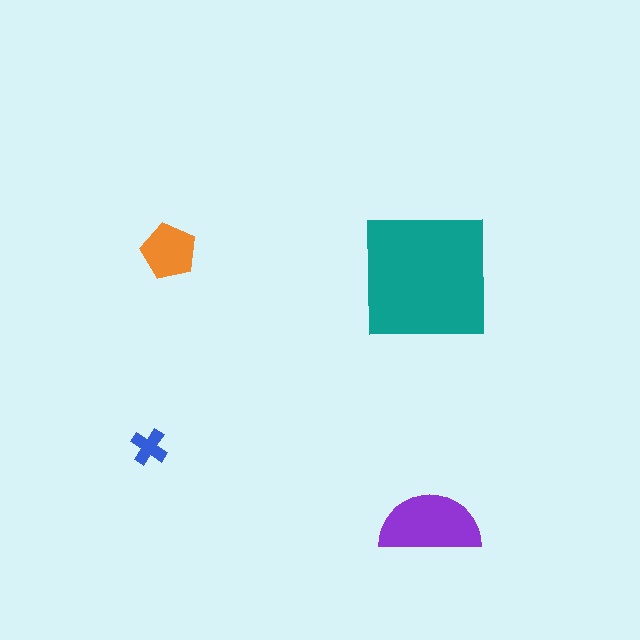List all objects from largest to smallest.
The teal square, the purple semicircle, the orange pentagon, the blue cross.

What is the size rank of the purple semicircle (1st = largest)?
2nd.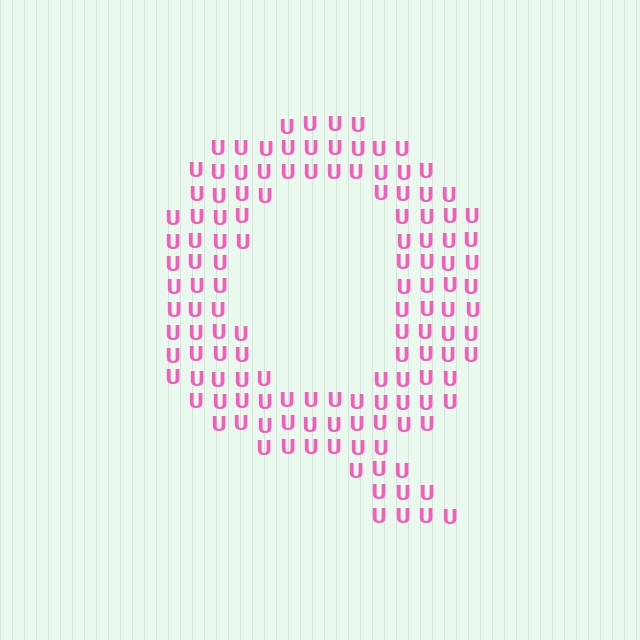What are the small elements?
The small elements are letter U's.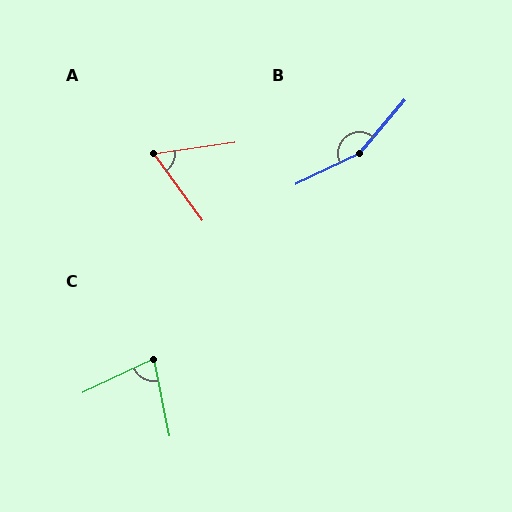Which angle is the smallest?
A, at approximately 62 degrees.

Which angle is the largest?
B, at approximately 156 degrees.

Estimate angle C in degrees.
Approximately 76 degrees.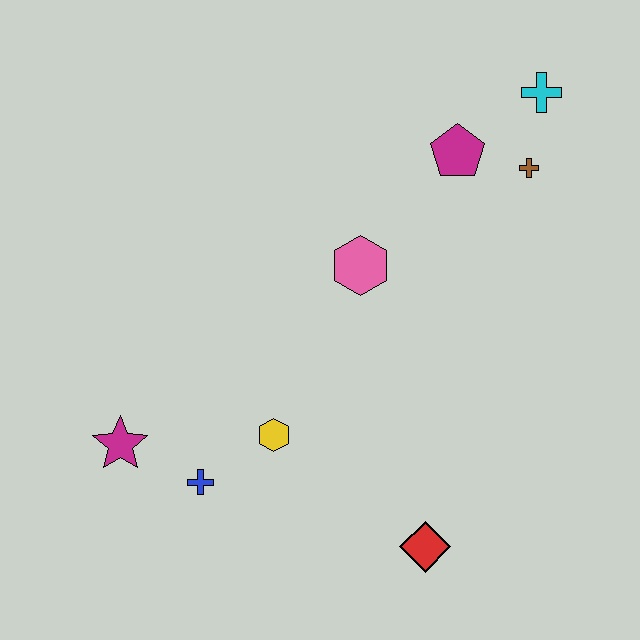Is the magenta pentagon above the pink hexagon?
Yes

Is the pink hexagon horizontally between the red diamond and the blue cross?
Yes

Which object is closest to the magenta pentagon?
The brown cross is closest to the magenta pentagon.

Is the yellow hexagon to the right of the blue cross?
Yes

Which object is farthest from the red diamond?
The cyan cross is farthest from the red diamond.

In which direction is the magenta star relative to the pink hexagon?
The magenta star is to the left of the pink hexagon.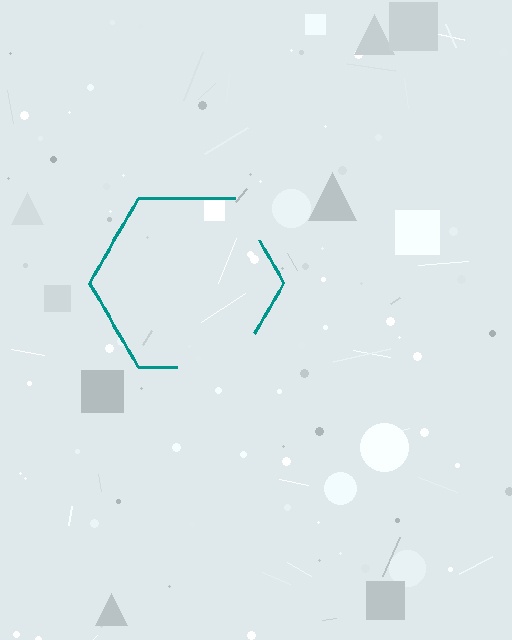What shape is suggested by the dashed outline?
The dashed outline suggests a hexagon.